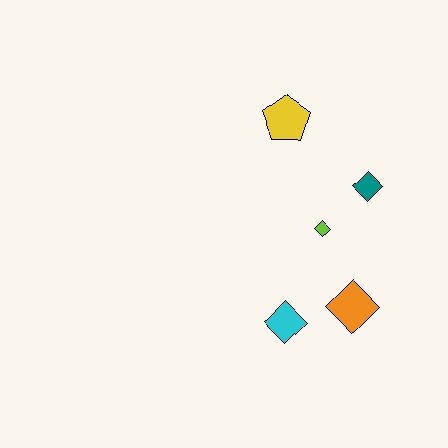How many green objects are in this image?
There are no green objects.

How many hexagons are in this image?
There are no hexagons.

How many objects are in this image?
There are 5 objects.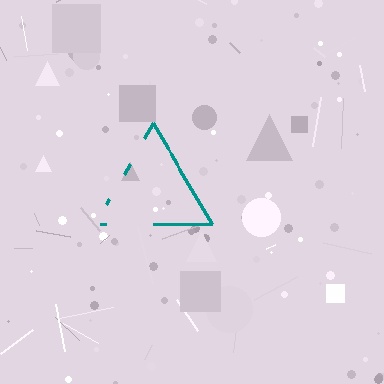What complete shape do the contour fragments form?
The contour fragments form a triangle.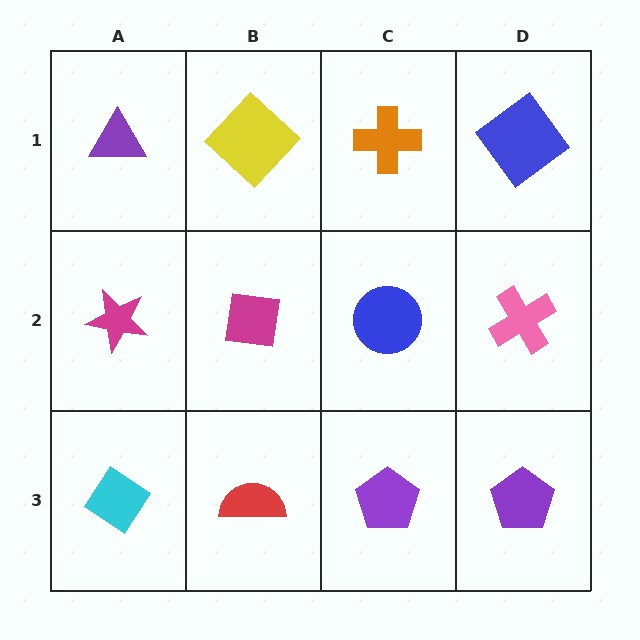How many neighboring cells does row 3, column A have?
2.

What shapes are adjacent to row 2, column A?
A purple triangle (row 1, column A), a cyan diamond (row 3, column A), a magenta square (row 2, column B).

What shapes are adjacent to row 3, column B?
A magenta square (row 2, column B), a cyan diamond (row 3, column A), a purple pentagon (row 3, column C).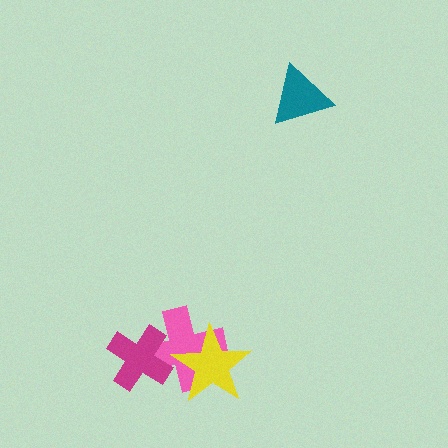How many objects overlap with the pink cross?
2 objects overlap with the pink cross.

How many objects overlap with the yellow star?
1 object overlaps with the yellow star.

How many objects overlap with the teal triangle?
0 objects overlap with the teal triangle.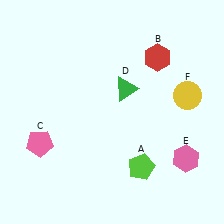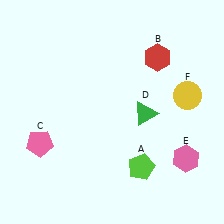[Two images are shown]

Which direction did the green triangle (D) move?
The green triangle (D) moved down.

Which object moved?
The green triangle (D) moved down.